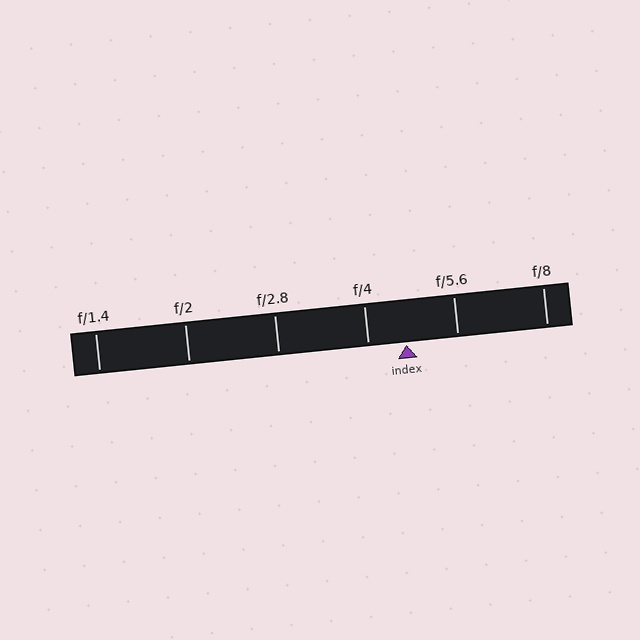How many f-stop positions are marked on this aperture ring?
There are 6 f-stop positions marked.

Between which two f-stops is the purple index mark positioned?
The index mark is between f/4 and f/5.6.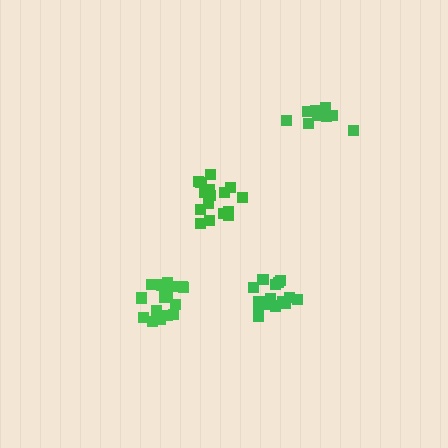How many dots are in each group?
Group 1: 17 dots, Group 2: 11 dots, Group 3: 17 dots, Group 4: 17 dots (62 total).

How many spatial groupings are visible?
There are 4 spatial groupings.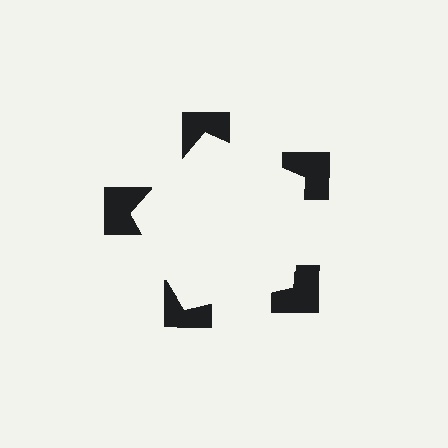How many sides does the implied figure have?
5 sides.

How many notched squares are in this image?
There are 5 — one at each vertex of the illusory pentagon.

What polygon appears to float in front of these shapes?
An illusory pentagon — its edges are inferred from the aligned wedge cuts in the notched squares, not physically drawn.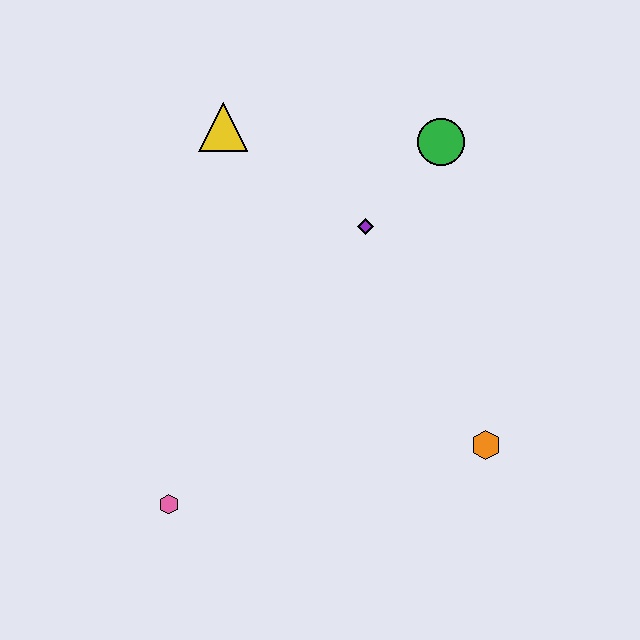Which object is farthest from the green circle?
The pink hexagon is farthest from the green circle.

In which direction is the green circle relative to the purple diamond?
The green circle is above the purple diamond.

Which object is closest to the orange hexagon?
The purple diamond is closest to the orange hexagon.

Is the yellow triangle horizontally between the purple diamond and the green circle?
No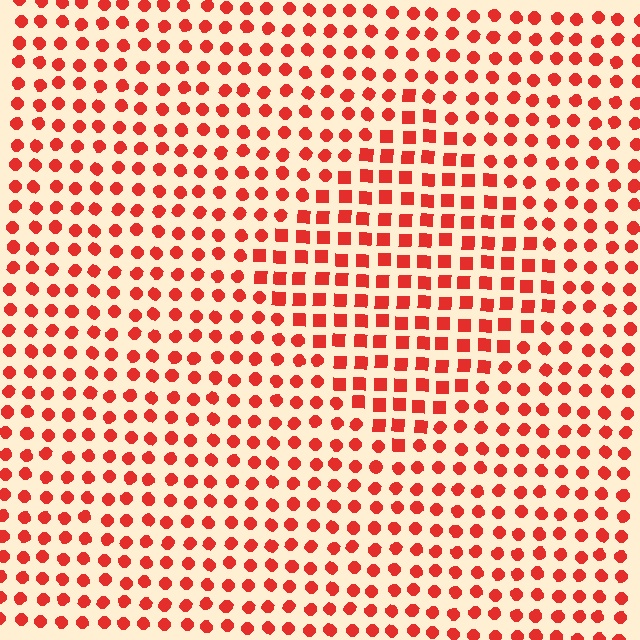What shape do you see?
I see a diamond.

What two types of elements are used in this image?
The image uses squares inside the diamond region and circles outside it.